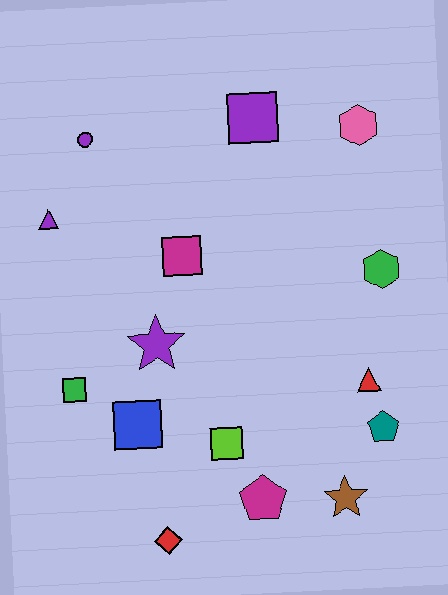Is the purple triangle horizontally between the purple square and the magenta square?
No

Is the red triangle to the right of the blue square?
Yes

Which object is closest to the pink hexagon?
The purple square is closest to the pink hexagon.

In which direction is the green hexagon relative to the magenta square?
The green hexagon is to the right of the magenta square.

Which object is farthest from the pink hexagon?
The red diamond is farthest from the pink hexagon.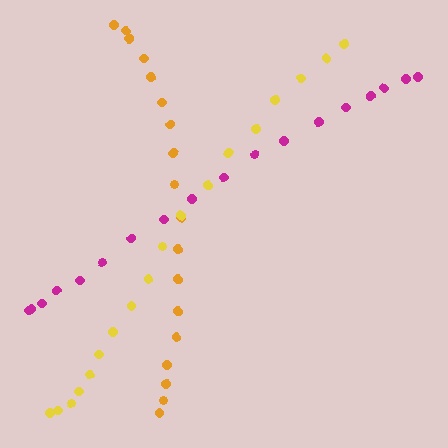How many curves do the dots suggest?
There are 3 distinct paths.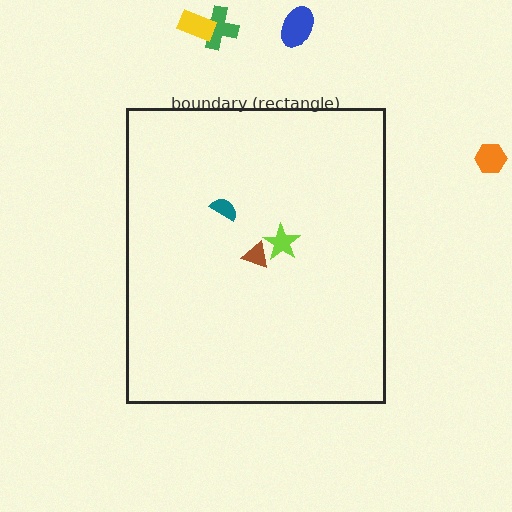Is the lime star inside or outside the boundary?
Inside.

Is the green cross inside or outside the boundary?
Outside.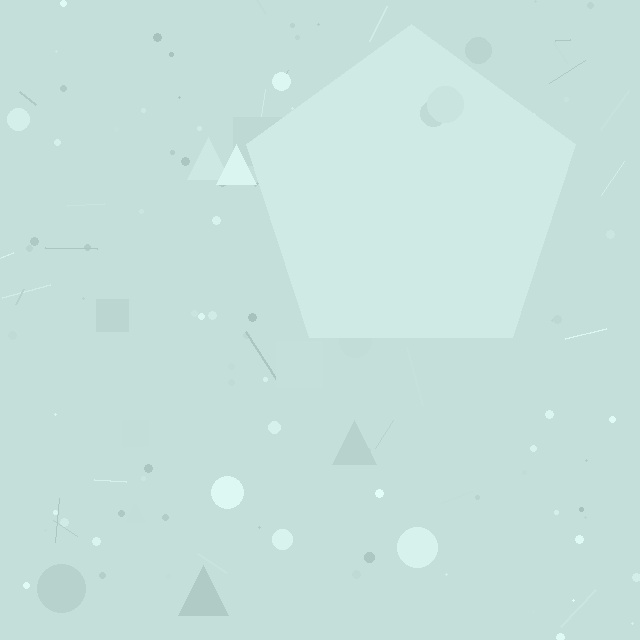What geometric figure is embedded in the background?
A pentagon is embedded in the background.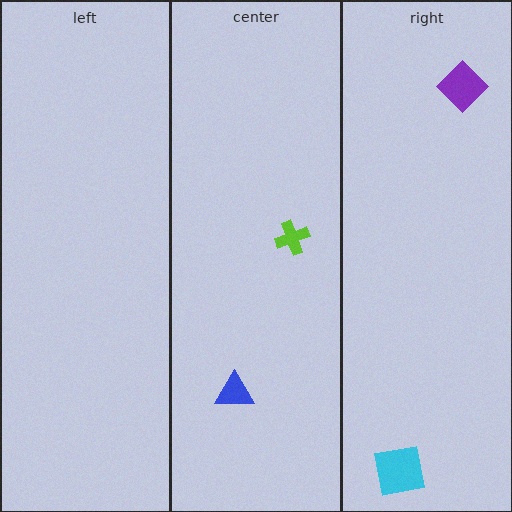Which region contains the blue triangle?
The center region.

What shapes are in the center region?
The lime cross, the blue triangle.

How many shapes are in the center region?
2.